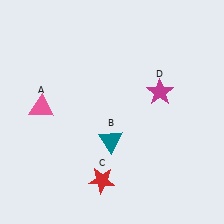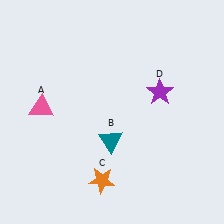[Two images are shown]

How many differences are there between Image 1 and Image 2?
There are 2 differences between the two images.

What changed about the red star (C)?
In Image 1, C is red. In Image 2, it changed to orange.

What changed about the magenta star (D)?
In Image 1, D is magenta. In Image 2, it changed to purple.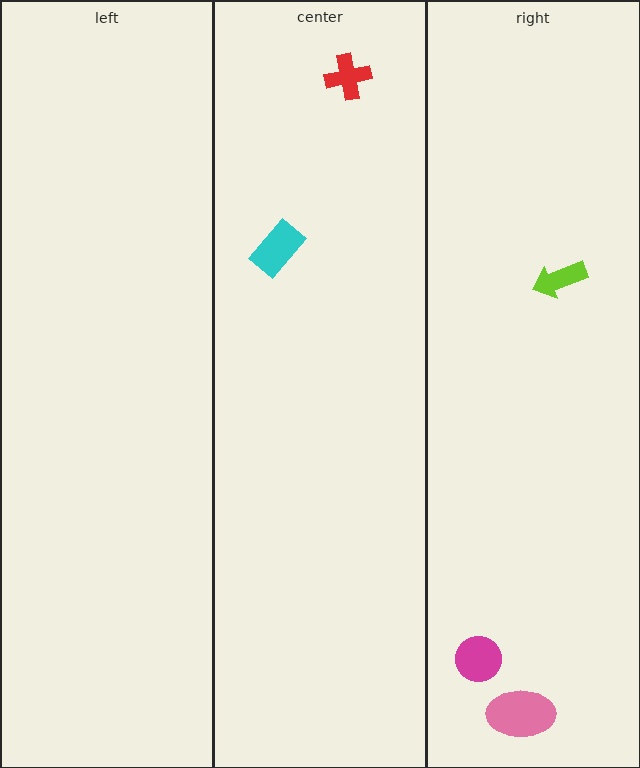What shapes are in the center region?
The cyan rectangle, the red cross.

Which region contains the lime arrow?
The right region.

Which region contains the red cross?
The center region.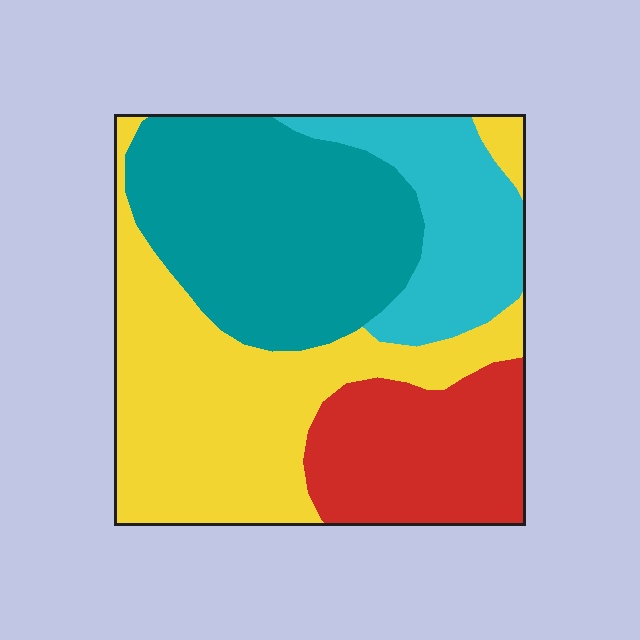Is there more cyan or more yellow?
Yellow.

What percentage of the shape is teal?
Teal takes up between a quarter and a half of the shape.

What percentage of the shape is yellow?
Yellow takes up about one third (1/3) of the shape.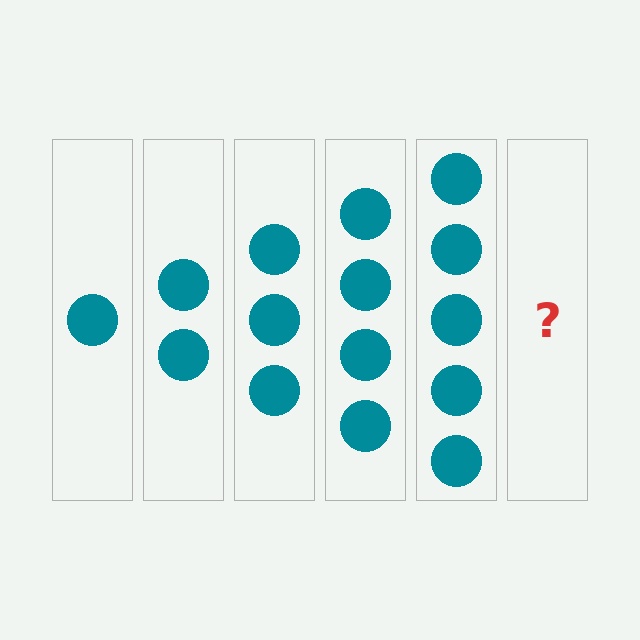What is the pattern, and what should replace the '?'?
The pattern is that each step adds one more circle. The '?' should be 6 circles.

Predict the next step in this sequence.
The next step is 6 circles.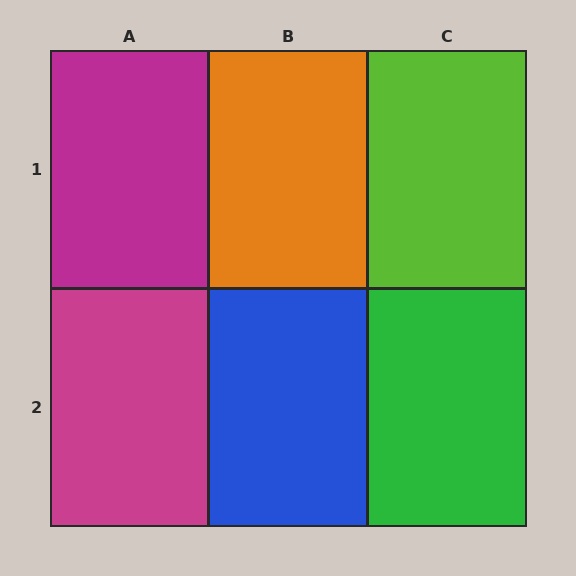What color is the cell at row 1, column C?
Lime.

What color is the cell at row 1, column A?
Magenta.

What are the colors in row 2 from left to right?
Magenta, blue, green.